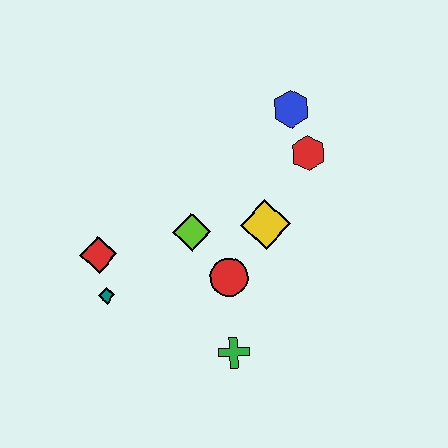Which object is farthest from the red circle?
The blue hexagon is farthest from the red circle.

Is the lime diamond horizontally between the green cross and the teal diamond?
Yes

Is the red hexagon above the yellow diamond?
Yes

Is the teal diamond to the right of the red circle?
No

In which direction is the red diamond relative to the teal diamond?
The red diamond is above the teal diamond.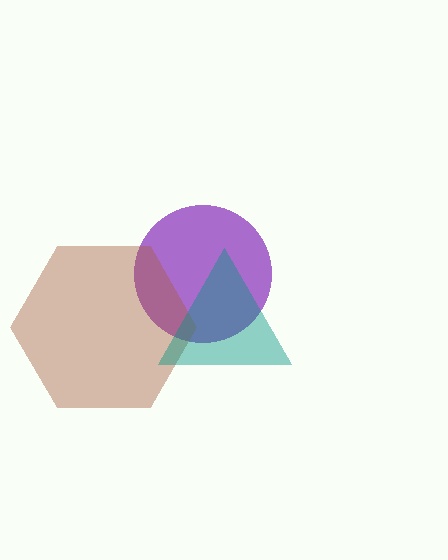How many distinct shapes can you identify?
There are 3 distinct shapes: a purple circle, a brown hexagon, a teal triangle.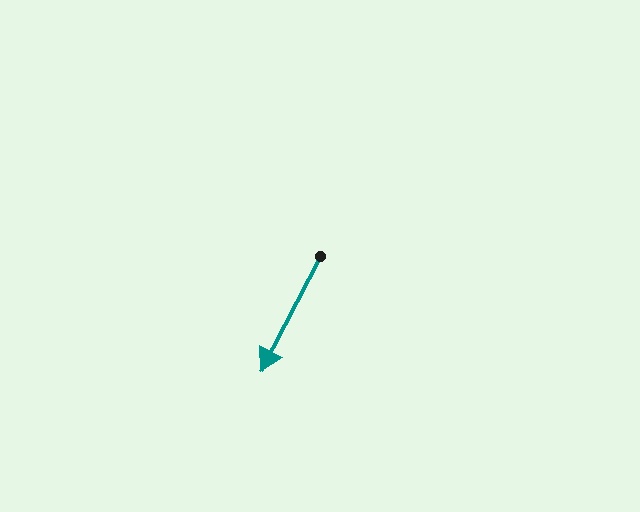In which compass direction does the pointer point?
Southwest.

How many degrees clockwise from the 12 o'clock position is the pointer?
Approximately 207 degrees.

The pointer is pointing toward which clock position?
Roughly 7 o'clock.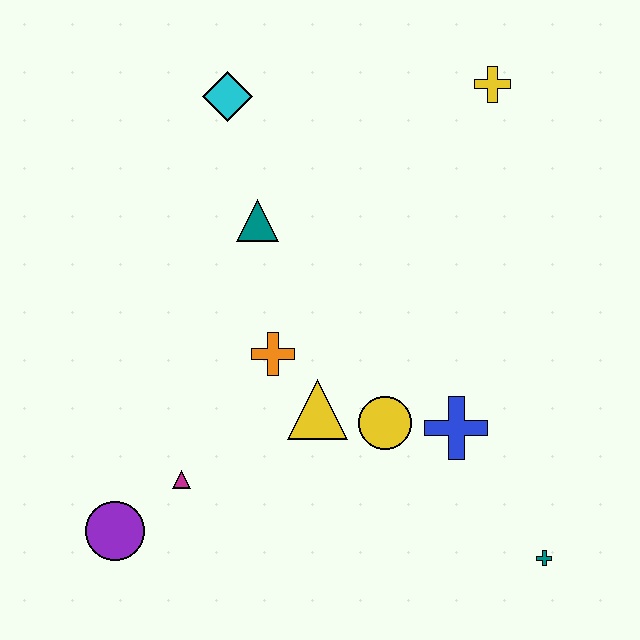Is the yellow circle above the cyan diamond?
No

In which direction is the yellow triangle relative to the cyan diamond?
The yellow triangle is below the cyan diamond.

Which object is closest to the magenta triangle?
The purple circle is closest to the magenta triangle.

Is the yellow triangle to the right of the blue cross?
No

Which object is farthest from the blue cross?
The cyan diamond is farthest from the blue cross.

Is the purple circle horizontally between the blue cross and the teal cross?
No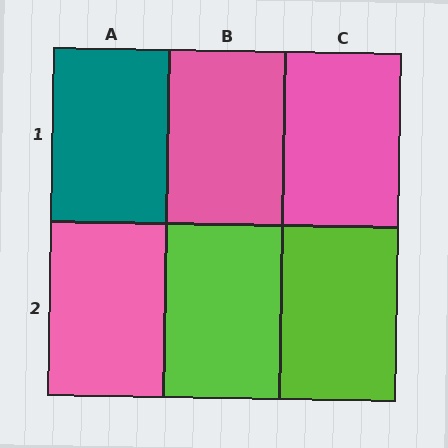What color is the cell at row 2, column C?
Lime.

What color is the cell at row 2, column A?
Pink.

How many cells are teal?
1 cell is teal.